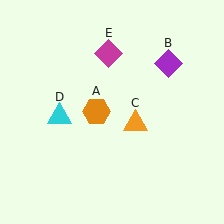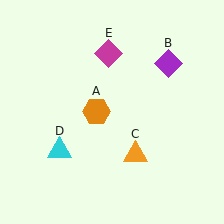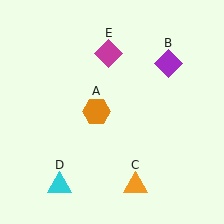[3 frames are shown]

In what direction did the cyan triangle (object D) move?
The cyan triangle (object D) moved down.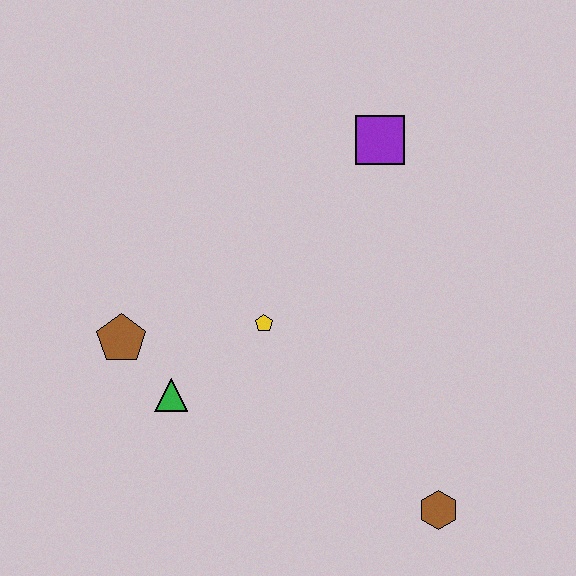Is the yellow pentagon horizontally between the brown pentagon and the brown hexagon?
Yes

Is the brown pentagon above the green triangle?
Yes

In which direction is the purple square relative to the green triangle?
The purple square is above the green triangle.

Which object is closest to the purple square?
The yellow pentagon is closest to the purple square.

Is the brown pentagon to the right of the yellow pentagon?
No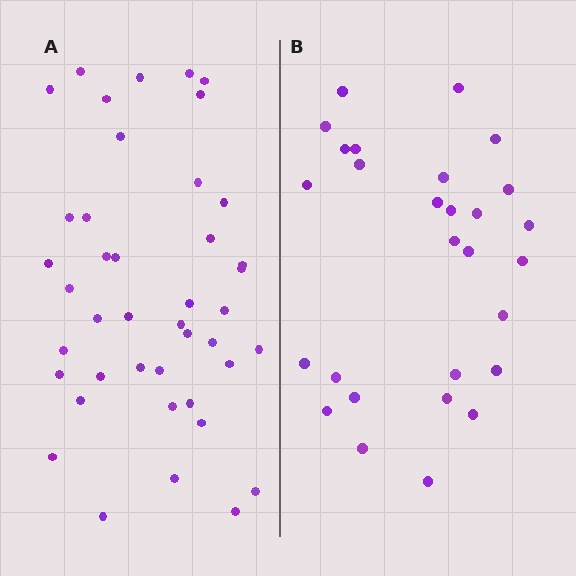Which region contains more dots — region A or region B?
Region A (the left region) has more dots.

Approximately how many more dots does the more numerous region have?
Region A has approximately 15 more dots than region B.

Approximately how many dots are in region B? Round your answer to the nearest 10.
About 30 dots. (The exact count is 28, which rounds to 30.)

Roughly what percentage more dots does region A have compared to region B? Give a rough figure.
About 50% more.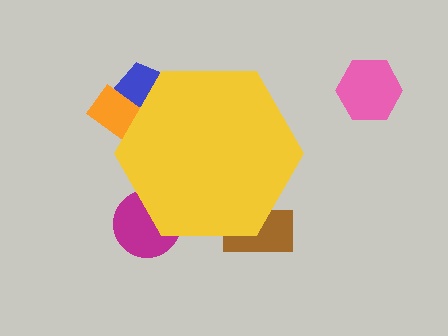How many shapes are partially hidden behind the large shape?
4 shapes are partially hidden.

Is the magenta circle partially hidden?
Yes, the magenta circle is partially hidden behind the yellow hexagon.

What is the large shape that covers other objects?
A yellow hexagon.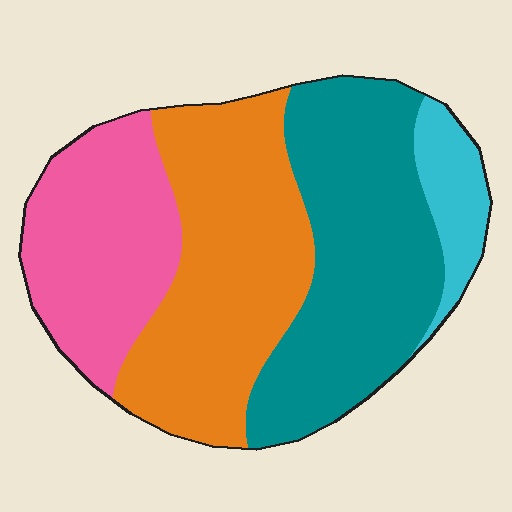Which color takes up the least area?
Cyan, at roughly 10%.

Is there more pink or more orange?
Orange.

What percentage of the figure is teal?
Teal covers about 35% of the figure.